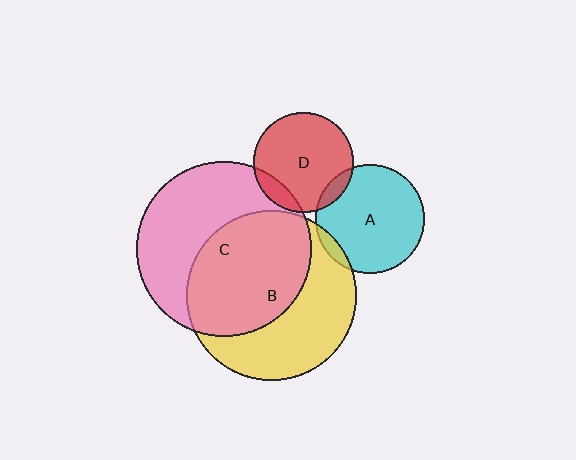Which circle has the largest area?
Circle C (pink).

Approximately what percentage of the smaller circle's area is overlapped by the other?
Approximately 5%.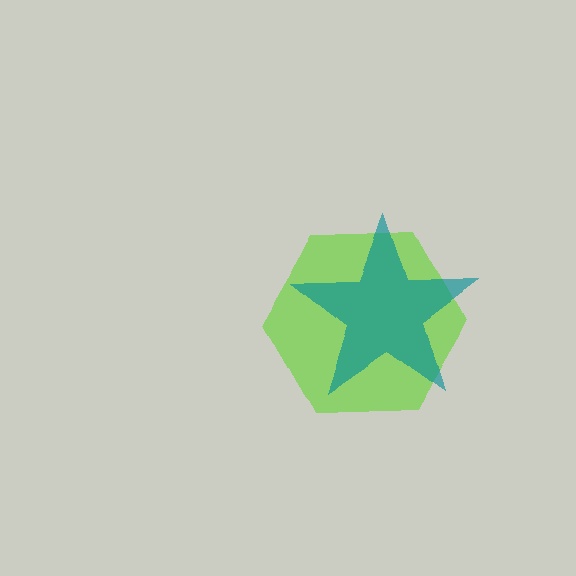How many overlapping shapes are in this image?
There are 2 overlapping shapes in the image.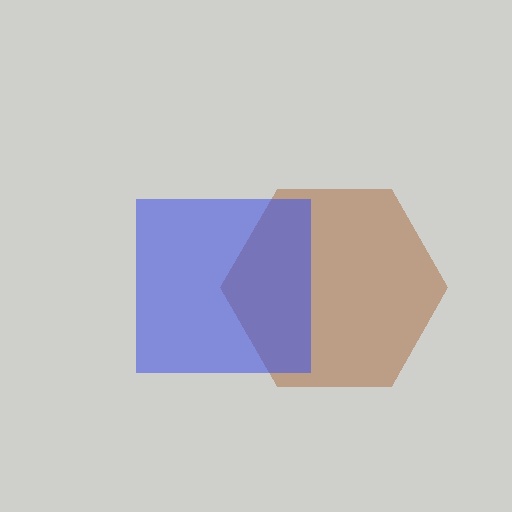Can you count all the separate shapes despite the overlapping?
Yes, there are 2 separate shapes.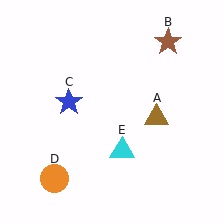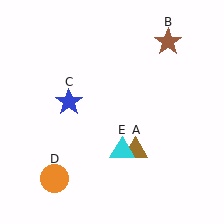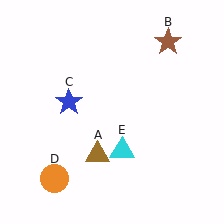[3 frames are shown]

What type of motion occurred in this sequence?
The brown triangle (object A) rotated clockwise around the center of the scene.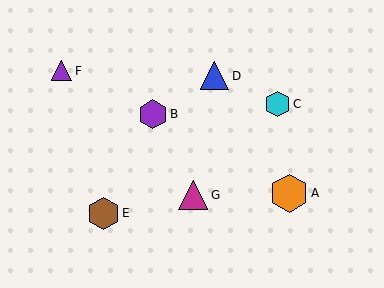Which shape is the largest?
The orange hexagon (labeled A) is the largest.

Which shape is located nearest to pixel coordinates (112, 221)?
The brown hexagon (labeled E) at (104, 213) is nearest to that location.